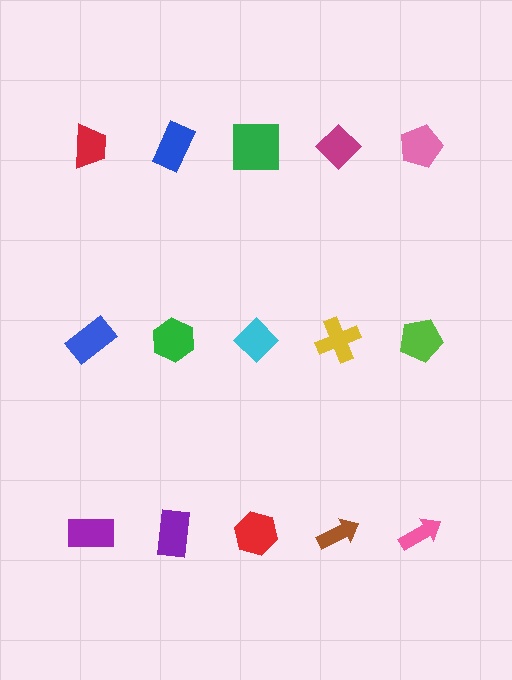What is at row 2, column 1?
A blue rectangle.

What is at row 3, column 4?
A brown arrow.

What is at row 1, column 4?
A magenta diamond.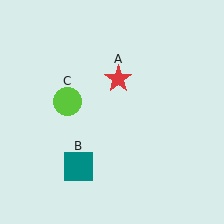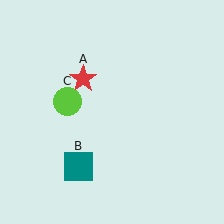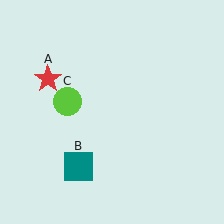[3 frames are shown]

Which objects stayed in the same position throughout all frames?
Teal square (object B) and lime circle (object C) remained stationary.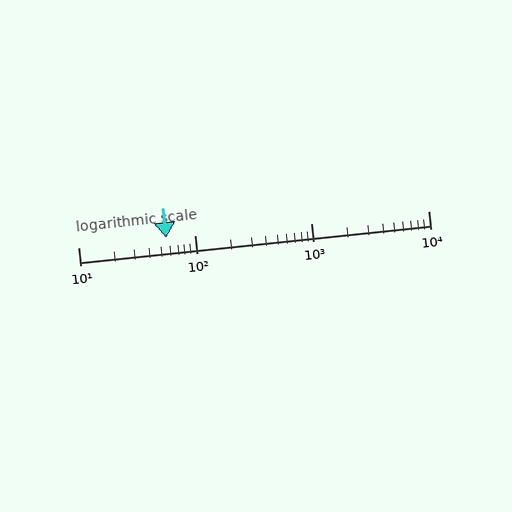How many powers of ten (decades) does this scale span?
The scale spans 3 decades, from 10 to 10000.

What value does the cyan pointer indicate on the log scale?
The pointer indicates approximately 57.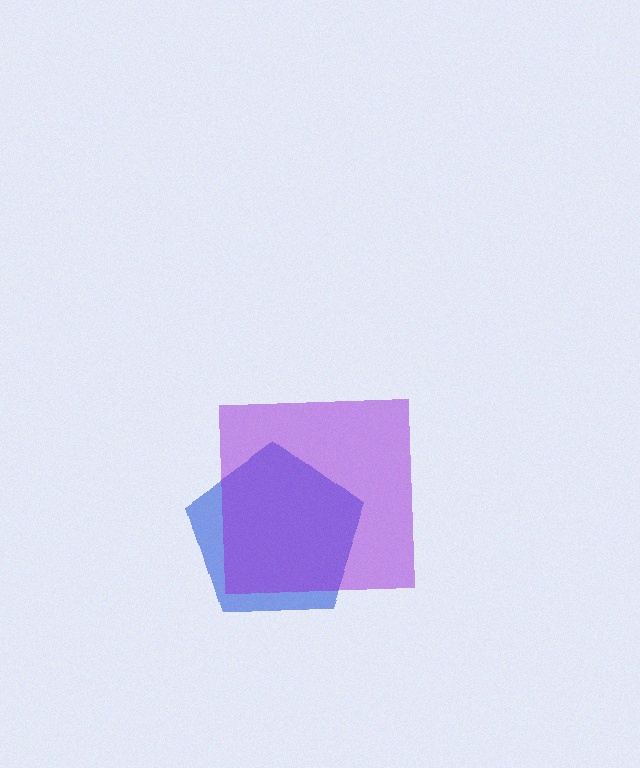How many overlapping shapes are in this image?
There are 2 overlapping shapes in the image.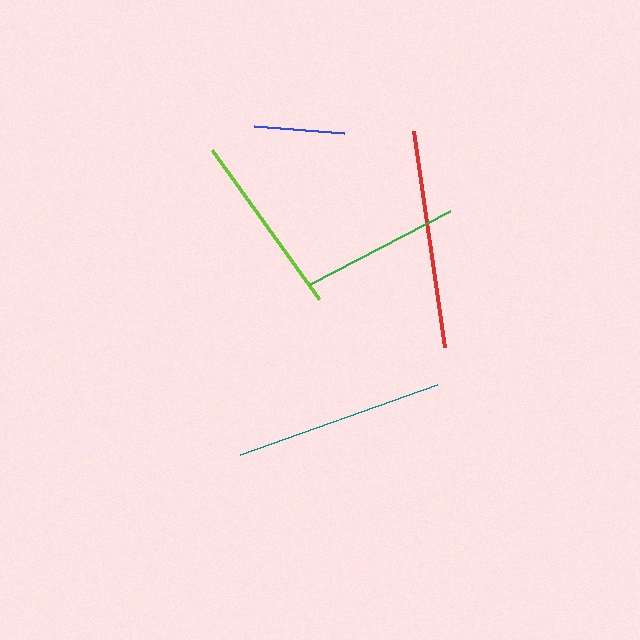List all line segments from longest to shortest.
From longest to shortest: red, teal, lime, green, blue.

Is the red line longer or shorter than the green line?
The red line is longer than the green line.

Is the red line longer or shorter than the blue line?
The red line is longer than the blue line.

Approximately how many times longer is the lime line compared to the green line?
The lime line is approximately 1.2 times the length of the green line.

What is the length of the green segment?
The green segment is approximately 159 pixels long.